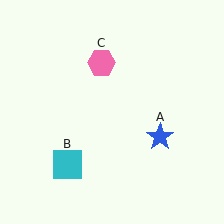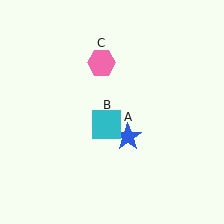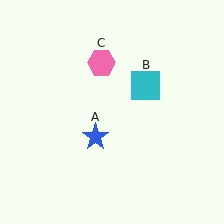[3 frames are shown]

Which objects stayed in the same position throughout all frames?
Pink hexagon (object C) remained stationary.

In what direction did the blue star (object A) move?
The blue star (object A) moved left.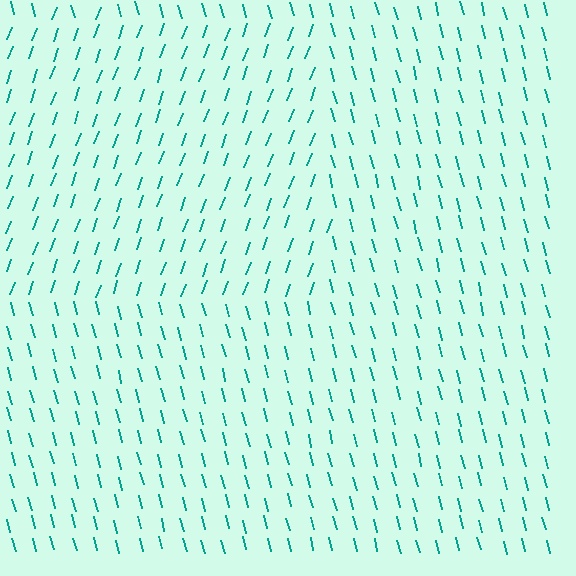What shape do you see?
I see a rectangle.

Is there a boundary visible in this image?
Yes, there is a texture boundary formed by a change in line orientation.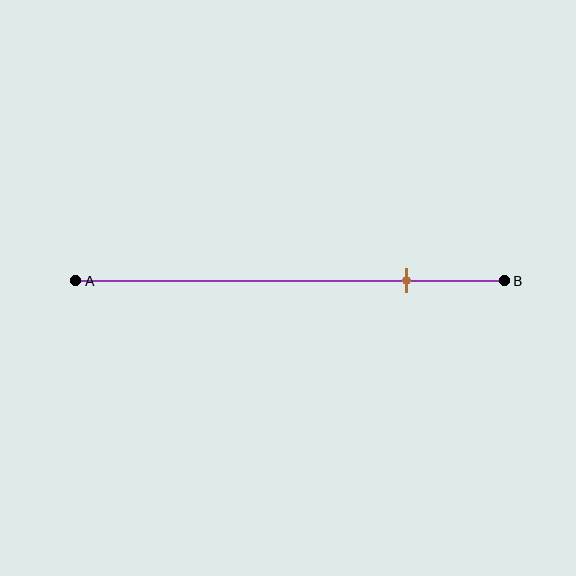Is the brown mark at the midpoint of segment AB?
No, the mark is at about 75% from A, not at the 50% midpoint.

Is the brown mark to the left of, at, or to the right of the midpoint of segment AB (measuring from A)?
The brown mark is to the right of the midpoint of segment AB.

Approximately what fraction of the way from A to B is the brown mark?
The brown mark is approximately 75% of the way from A to B.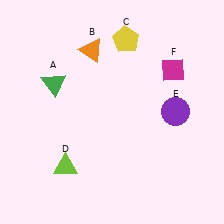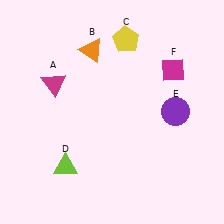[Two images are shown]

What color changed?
The triangle (A) changed from green in Image 1 to magenta in Image 2.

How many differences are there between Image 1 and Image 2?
There is 1 difference between the two images.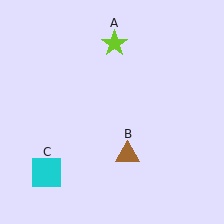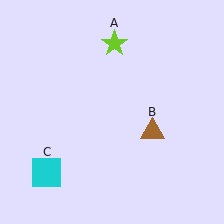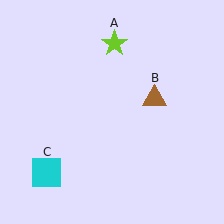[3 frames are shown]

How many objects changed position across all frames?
1 object changed position: brown triangle (object B).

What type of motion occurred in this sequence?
The brown triangle (object B) rotated counterclockwise around the center of the scene.